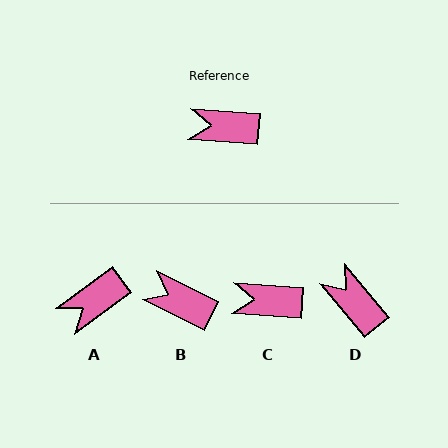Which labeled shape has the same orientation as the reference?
C.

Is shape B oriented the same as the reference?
No, it is off by about 22 degrees.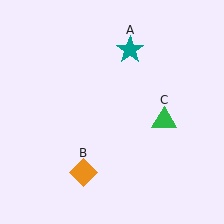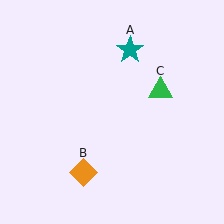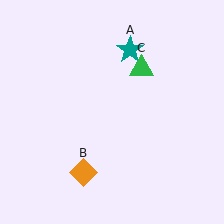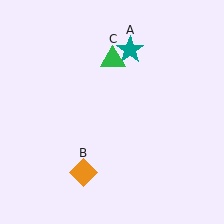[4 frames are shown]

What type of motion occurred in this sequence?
The green triangle (object C) rotated counterclockwise around the center of the scene.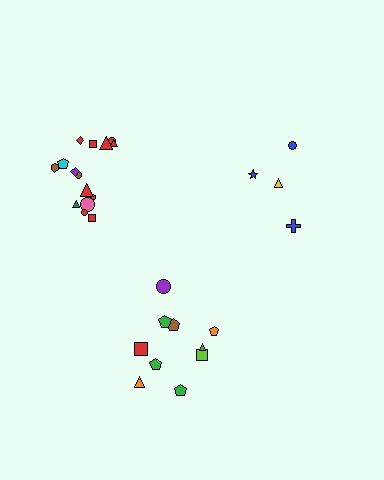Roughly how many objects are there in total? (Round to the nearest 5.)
Roughly 30 objects in total.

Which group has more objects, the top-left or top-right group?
The top-left group.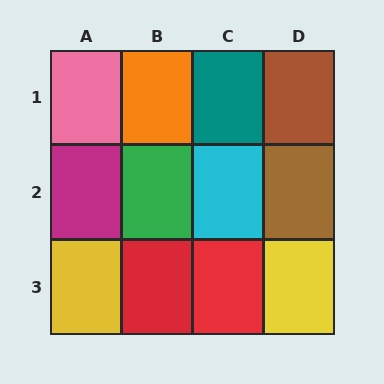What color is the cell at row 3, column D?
Yellow.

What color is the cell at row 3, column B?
Red.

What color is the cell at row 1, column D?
Brown.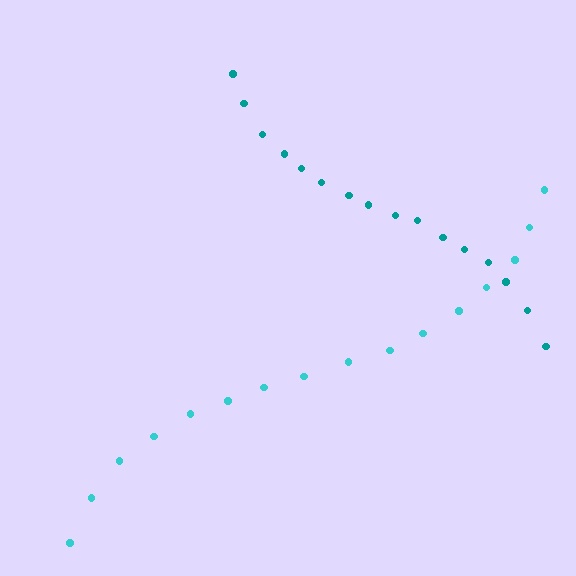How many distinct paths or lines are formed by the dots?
There are 2 distinct paths.